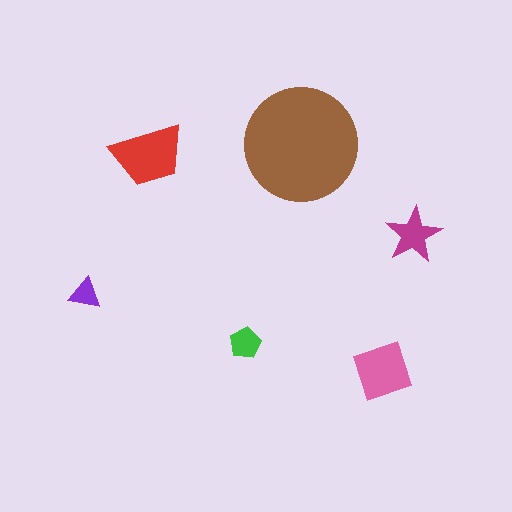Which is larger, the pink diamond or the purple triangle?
The pink diamond.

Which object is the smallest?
The purple triangle.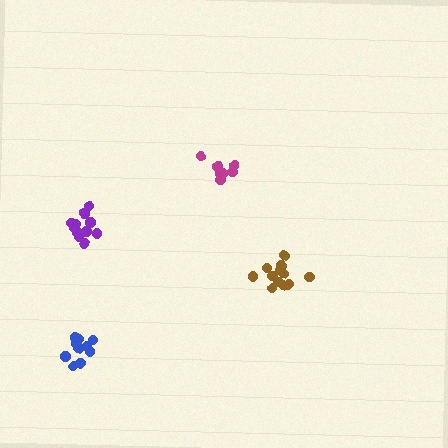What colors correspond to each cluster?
The clusters are colored: brown, magenta, purple, blue.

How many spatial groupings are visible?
There are 4 spatial groupings.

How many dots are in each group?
Group 1: 13 dots, Group 2: 7 dots, Group 3: 11 dots, Group 4: 11 dots (42 total).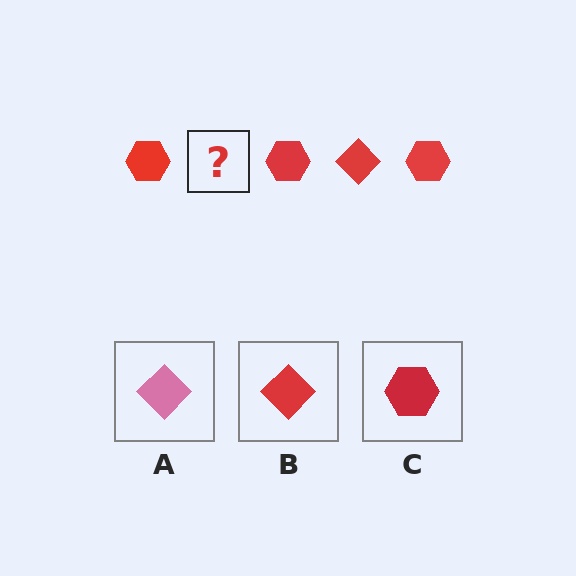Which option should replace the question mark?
Option B.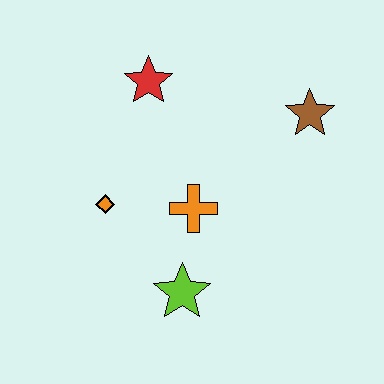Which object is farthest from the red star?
The lime star is farthest from the red star.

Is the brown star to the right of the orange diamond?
Yes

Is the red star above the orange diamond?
Yes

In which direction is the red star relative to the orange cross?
The red star is above the orange cross.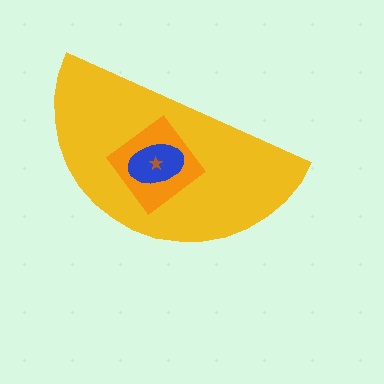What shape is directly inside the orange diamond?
The blue ellipse.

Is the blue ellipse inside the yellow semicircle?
Yes.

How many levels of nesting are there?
4.